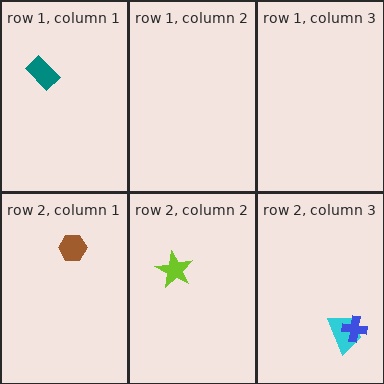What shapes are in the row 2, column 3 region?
The cyan trapezoid, the blue cross.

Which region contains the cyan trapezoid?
The row 2, column 3 region.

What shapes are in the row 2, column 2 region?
The lime star.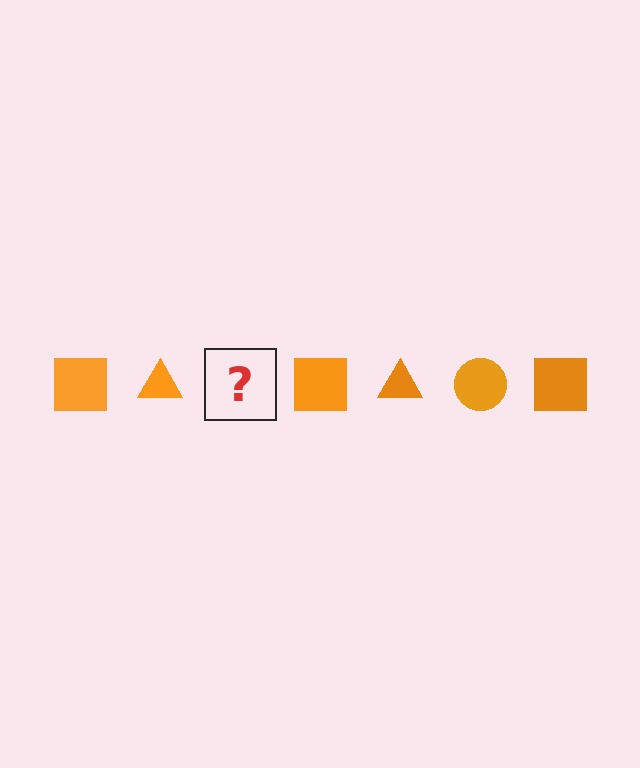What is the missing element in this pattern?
The missing element is an orange circle.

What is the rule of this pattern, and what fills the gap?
The rule is that the pattern cycles through square, triangle, circle shapes in orange. The gap should be filled with an orange circle.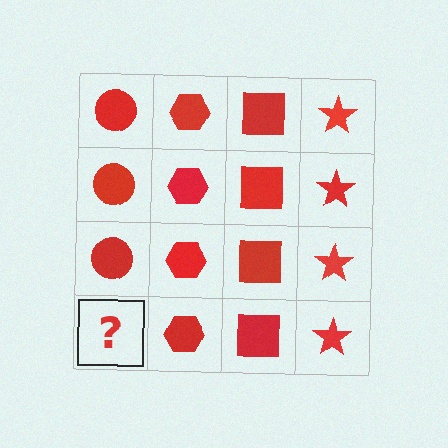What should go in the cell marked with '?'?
The missing cell should contain a red circle.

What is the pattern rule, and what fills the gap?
The rule is that each column has a consistent shape. The gap should be filled with a red circle.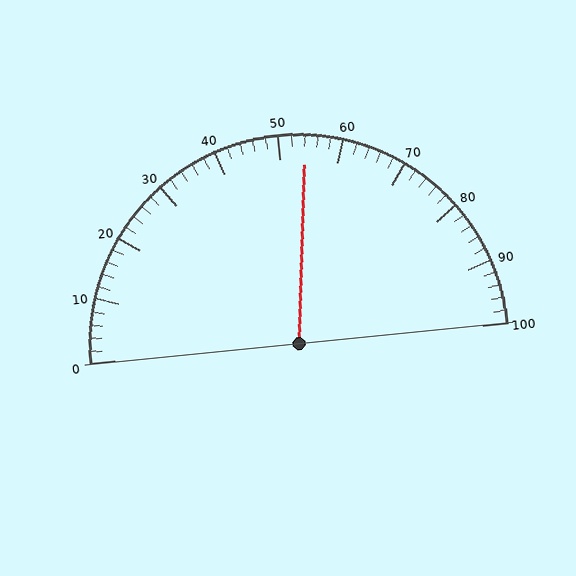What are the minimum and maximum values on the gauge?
The gauge ranges from 0 to 100.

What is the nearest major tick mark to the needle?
The nearest major tick mark is 50.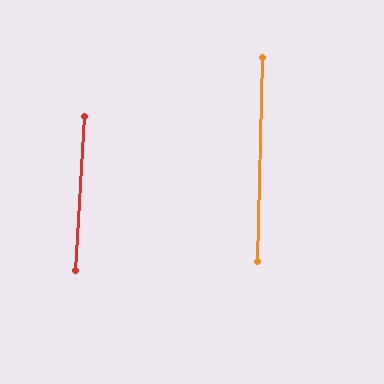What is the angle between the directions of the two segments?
Approximately 2 degrees.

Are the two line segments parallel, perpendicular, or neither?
Parallel — their directions differ by only 1.9°.